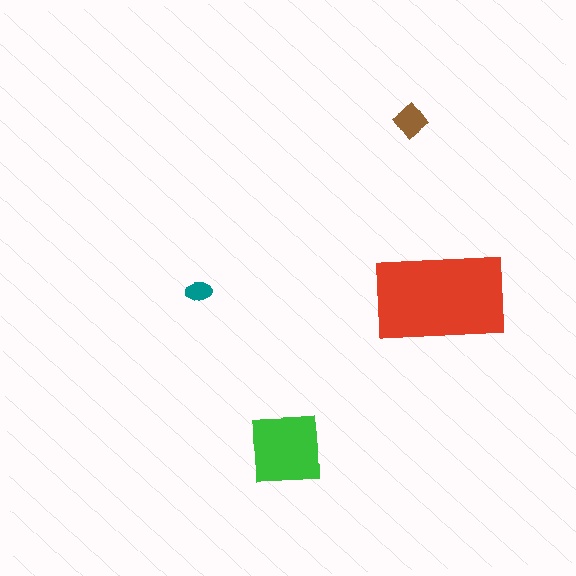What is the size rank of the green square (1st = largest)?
2nd.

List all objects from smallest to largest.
The teal ellipse, the brown diamond, the green square, the red rectangle.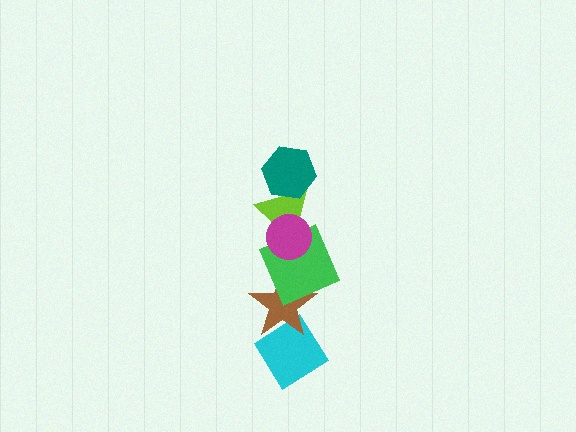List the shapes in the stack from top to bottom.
From top to bottom: the teal hexagon, the magenta circle, the lime triangle, the green square, the brown star, the cyan diamond.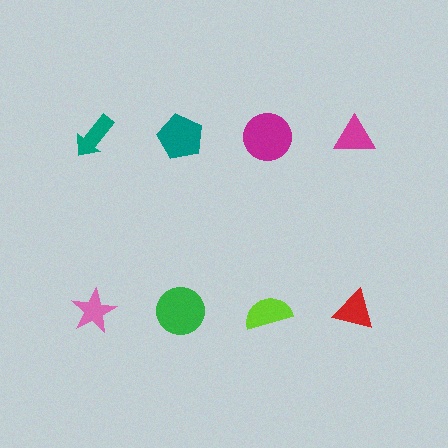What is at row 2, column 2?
A green circle.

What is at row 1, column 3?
A magenta circle.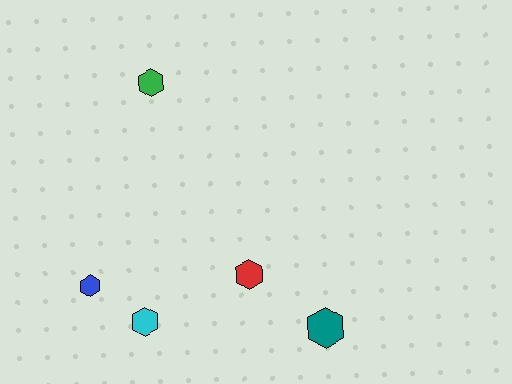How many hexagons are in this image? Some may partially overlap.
There are 5 hexagons.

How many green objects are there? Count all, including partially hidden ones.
There is 1 green object.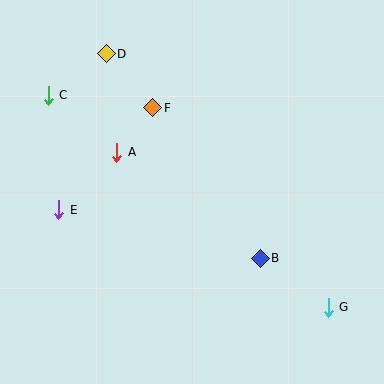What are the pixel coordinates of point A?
Point A is at (117, 152).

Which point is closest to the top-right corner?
Point F is closest to the top-right corner.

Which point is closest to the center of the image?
Point A at (117, 152) is closest to the center.